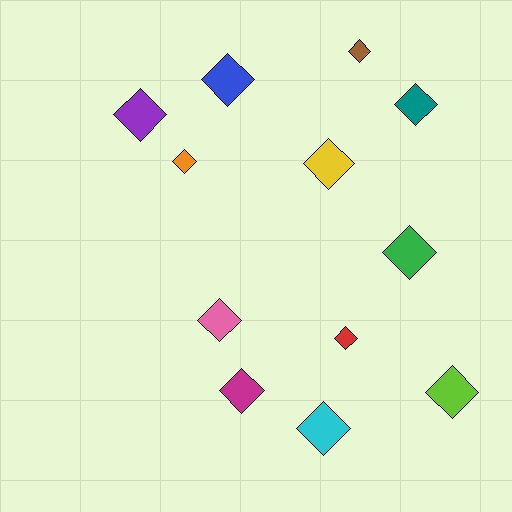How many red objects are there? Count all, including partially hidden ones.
There is 1 red object.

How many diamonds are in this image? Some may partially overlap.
There are 12 diamonds.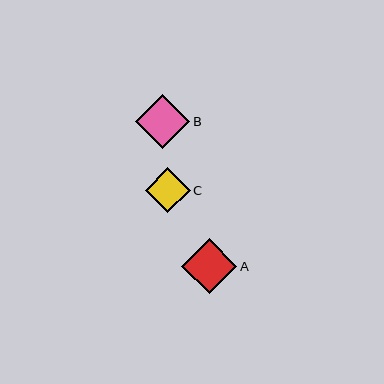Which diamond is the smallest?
Diamond C is the smallest with a size of approximately 45 pixels.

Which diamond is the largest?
Diamond A is the largest with a size of approximately 55 pixels.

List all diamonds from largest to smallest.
From largest to smallest: A, B, C.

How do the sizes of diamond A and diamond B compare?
Diamond A and diamond B are approximately the same size.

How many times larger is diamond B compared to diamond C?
Diamond B is approximately 1.2 times the size of diamond C.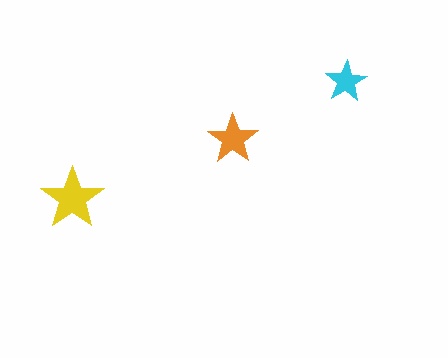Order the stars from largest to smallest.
the yellow one, the orange one, the cyan one.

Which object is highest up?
The cyan star is topmost.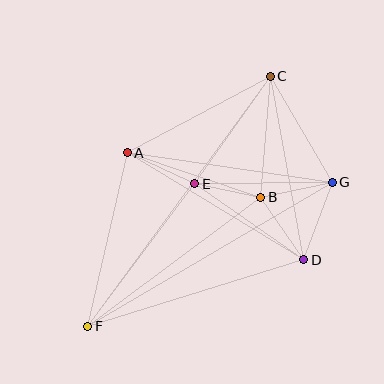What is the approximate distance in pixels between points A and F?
The distance between A and F is approximately 178 pixels.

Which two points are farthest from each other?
Points C and F are farthest from each other.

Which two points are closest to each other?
Points B and E are closest to each other.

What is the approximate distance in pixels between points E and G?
The distance between E and G is approximately 138 pixels.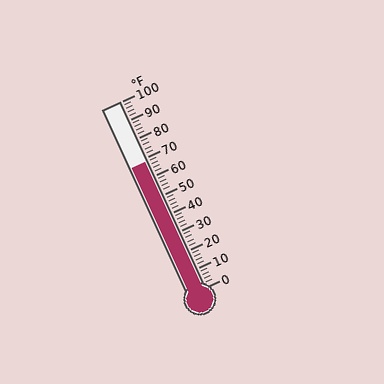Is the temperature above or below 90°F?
The temperature is below 90°F.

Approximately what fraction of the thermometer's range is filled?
The thermometer is filled to approximately 70% of its range.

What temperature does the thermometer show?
The thermometer shows approximately 68°F.